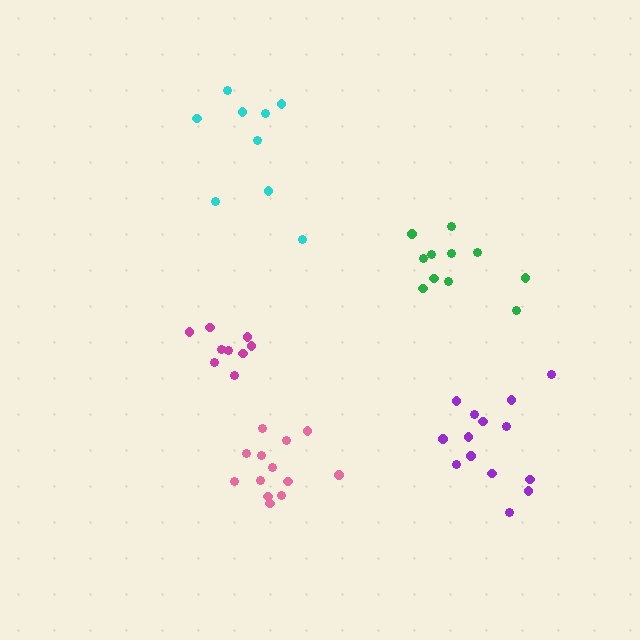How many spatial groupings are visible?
There are 5 spatial groupings.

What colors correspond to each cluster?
The clusters are colored: cyan, green, magenta, purple, pink.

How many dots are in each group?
Group 1: 9 dots, Group 2: 11 dots, Group 3: 9 dots, Group 4: 14 dots, Group 5: 13 dots (56 total).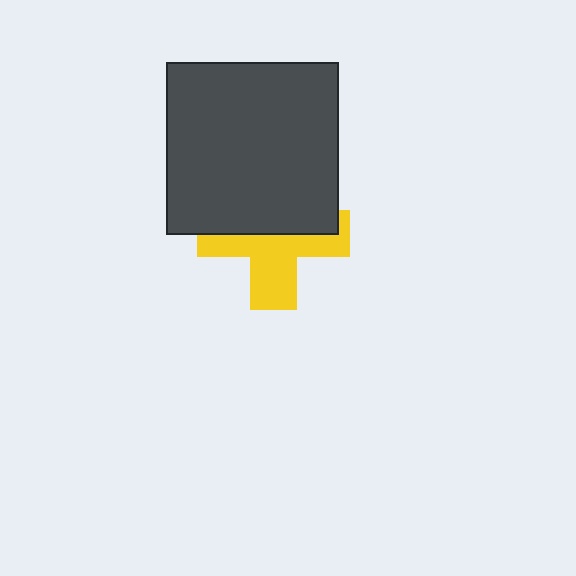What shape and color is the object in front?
The object in front is a dark gray square.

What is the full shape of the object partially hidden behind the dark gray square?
The partially hidden object is a yellow cross.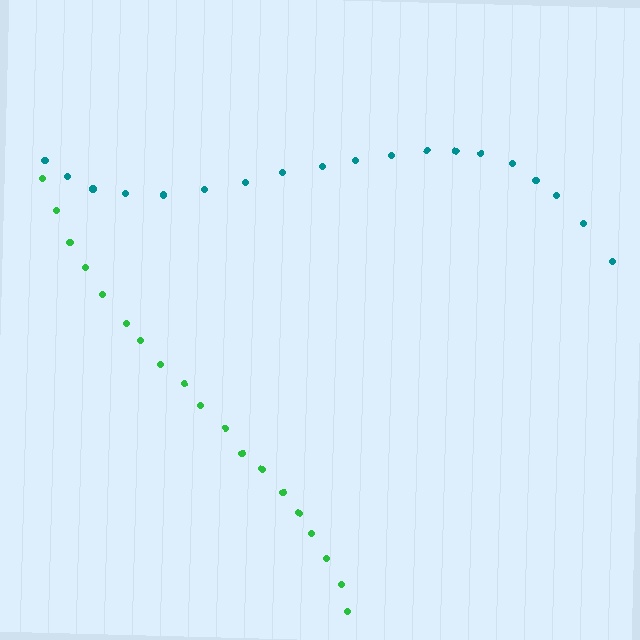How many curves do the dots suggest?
There are 2 distinct paths.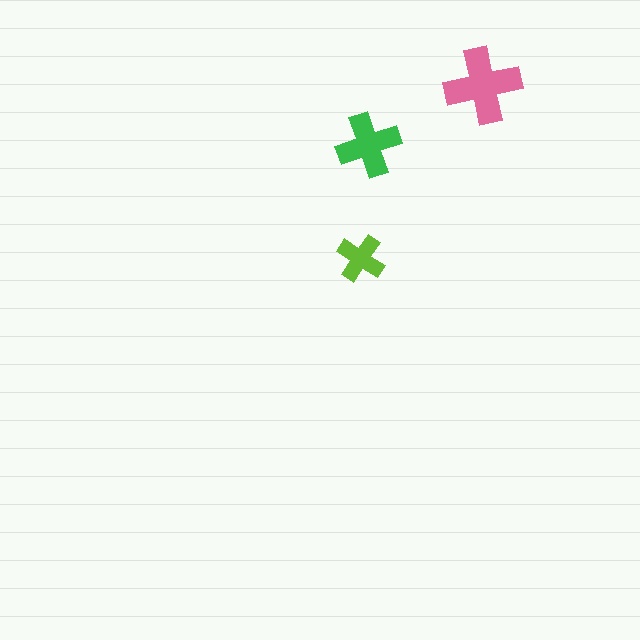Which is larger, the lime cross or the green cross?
The green one.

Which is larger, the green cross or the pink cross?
The pink one.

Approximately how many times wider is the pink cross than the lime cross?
About 1.5 times wider.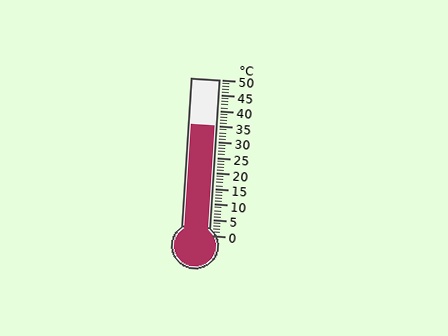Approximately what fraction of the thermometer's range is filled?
The thermometer is filled to approximately 70% of its range.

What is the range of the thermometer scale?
The thermometer scale ranges from 0°C to 50°C.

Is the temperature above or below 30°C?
The temperature is above 30°C.